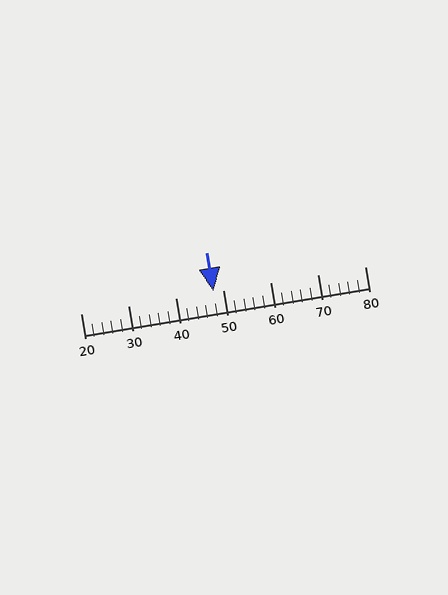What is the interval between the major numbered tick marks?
The major tick marks are spaced 10 units apart.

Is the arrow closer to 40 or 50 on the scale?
The arrow is closer to 50.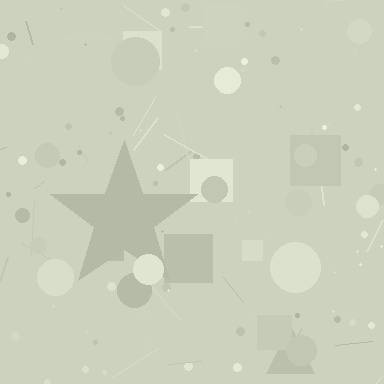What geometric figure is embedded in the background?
A star is embedded in the background.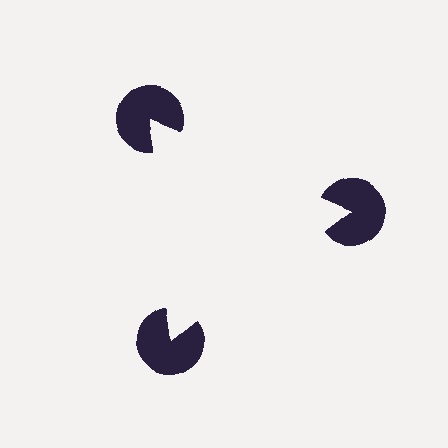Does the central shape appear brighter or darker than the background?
It typically appears slightly brighter than the background, even though no actual brightness change is drawn.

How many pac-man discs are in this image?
There are 3 — one at each vertex of the illusory triangle.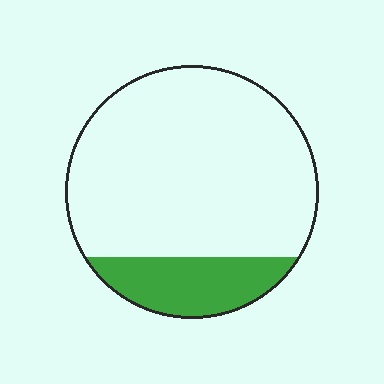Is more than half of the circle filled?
No.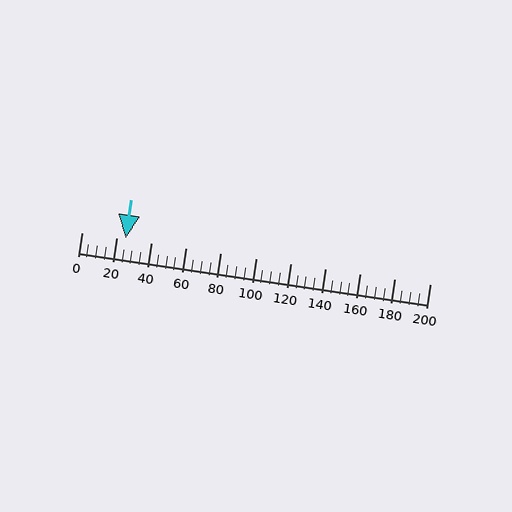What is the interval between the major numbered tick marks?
The major tick marks are spaced 20 units apart.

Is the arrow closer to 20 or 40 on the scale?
The arrow is closer to 20.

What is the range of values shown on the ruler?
The ruler shows values from 0 to 200.